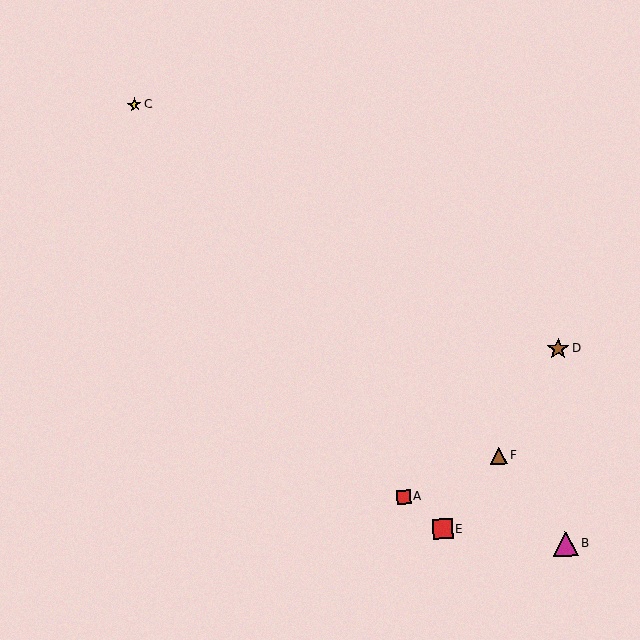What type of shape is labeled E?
Shape E is a red square.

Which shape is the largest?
The magenta triangle (labeled B) is the largest.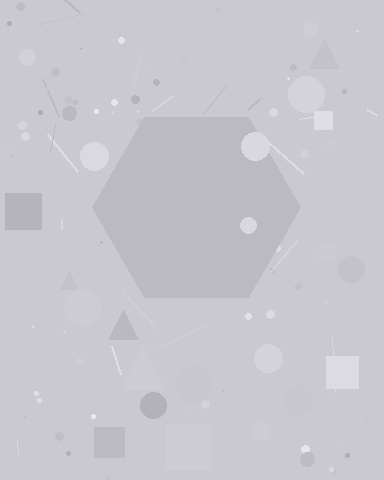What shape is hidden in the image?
A hexagon is hidden in the image.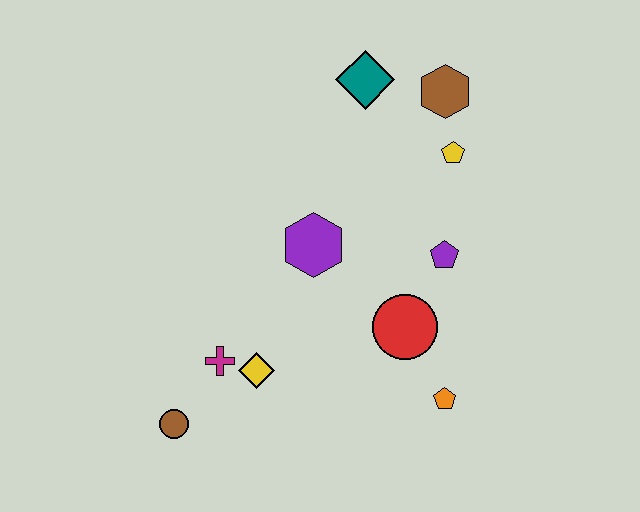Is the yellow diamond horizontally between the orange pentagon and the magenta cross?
Yes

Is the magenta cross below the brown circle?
No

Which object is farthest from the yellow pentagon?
The brown circle is farthest from the yellow pentagon.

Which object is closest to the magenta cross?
The yellow diamond is closest to the magenta cross.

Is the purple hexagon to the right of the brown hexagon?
No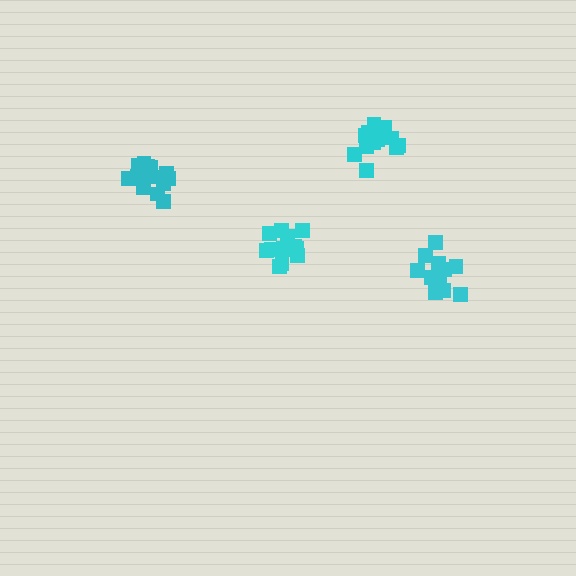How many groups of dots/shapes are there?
There are 4 groups.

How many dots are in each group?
Group 1: 11 dots, Group 2: 14 dots, Group 3: 14 dots, Group 4: 15 dots (54 total).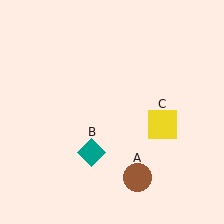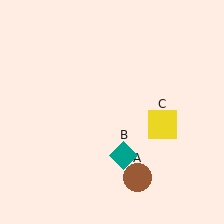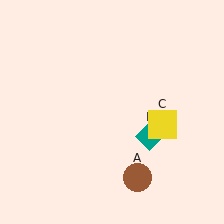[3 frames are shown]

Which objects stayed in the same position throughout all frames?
Brown circle (object A) and yellow square (object C) remained stationary.